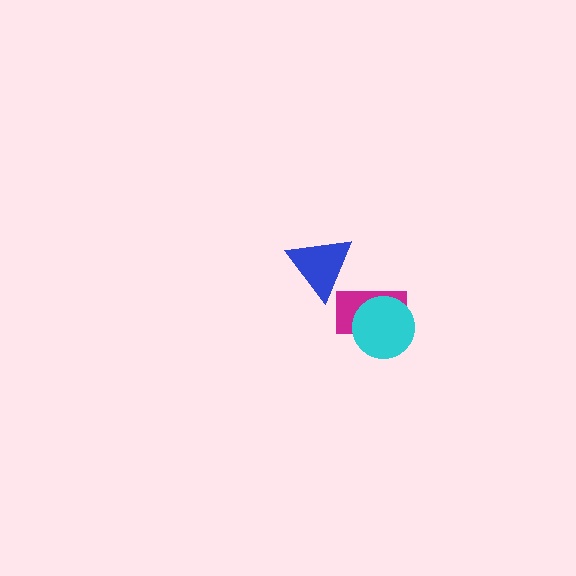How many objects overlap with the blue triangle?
0 objects overlap with the blue triangle.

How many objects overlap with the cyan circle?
1 object overlaps with the cyan circle.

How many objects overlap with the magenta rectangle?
1 object overlaps with the magenta rectangle.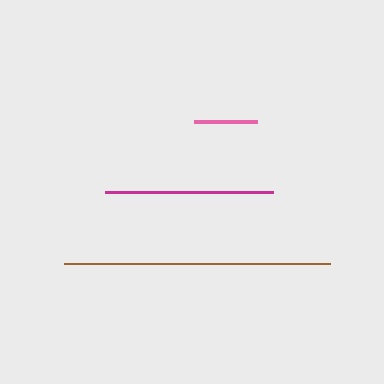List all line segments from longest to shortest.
From longest to shortest: brown, magenta, pink.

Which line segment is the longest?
The brown line is the longest at approximately 266 pixels.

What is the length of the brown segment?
The brown segment is approximately 266 pixels long.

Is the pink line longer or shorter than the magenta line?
The magenta line is longer than the pink line.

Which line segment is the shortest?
The pink line is the shortest at approximately 63 pixels.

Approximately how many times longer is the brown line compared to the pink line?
The brown line is approximately 4.2 times the length of the pink line.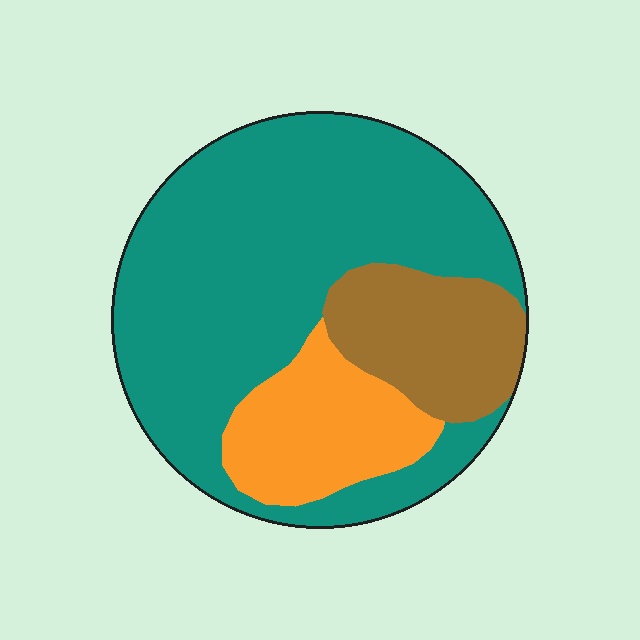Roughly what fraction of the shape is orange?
Orange covers roughly 15% of the shape.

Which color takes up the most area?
Teal, at roughly 65%.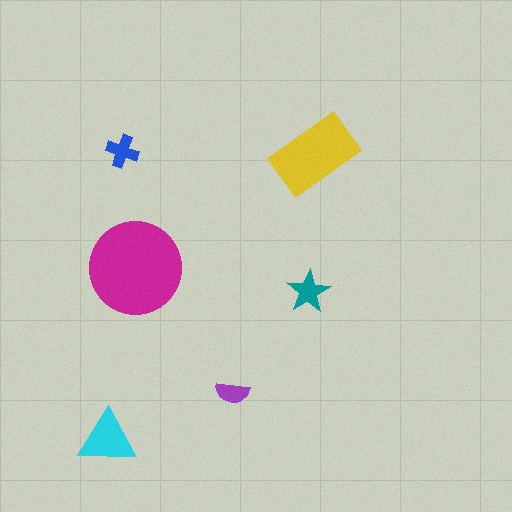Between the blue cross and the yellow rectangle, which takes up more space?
The yellow rectangle.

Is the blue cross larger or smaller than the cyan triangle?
Smaller.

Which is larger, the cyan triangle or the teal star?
The cyan triangle.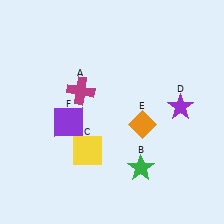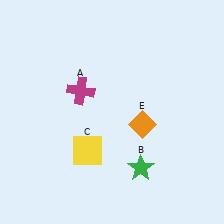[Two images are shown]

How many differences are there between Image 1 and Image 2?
There are 2 differences between the two images.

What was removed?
The purple square (F), the purple star (D) were removed in Image 2.